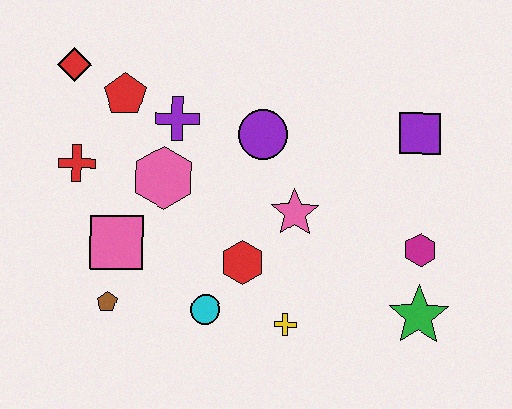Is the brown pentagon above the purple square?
No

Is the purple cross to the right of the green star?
No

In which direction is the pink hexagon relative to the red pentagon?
The pink hexagon is below the red pentagon.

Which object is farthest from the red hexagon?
The red diamond is farthest from the red hexagon.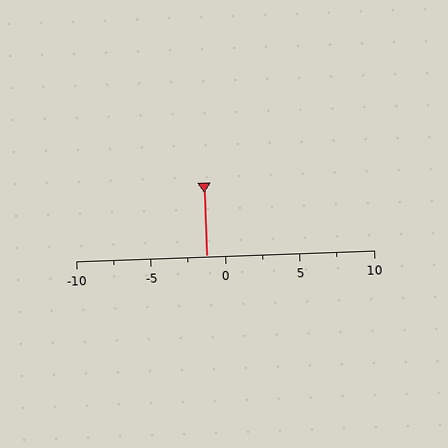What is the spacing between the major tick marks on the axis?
The major ticks are spaced 5 apart.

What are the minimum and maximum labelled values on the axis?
The axis runs from -10 to 10.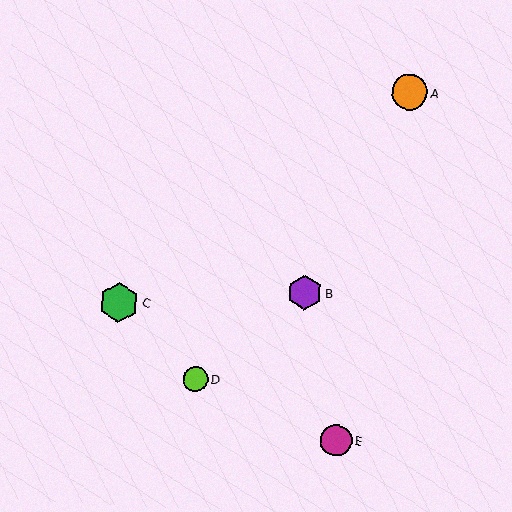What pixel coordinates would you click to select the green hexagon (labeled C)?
Click at (119, 302) to select the green hexagon C.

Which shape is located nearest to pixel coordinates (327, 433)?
The magenta circle (labeled E) at (336, 440) is nearest to that location.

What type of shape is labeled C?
Shape C is a green hexagon.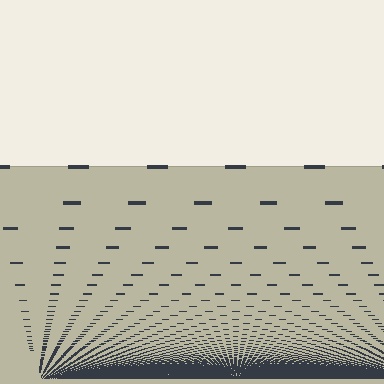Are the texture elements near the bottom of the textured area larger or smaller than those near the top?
Smaller. The gradient is inverted — elements near the bottom are smaller and denser.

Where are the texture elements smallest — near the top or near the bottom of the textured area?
Near the bottom.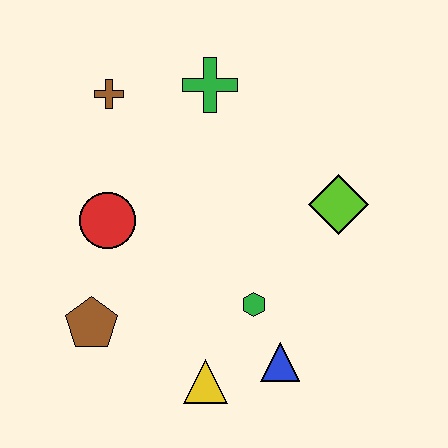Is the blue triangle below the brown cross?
Yes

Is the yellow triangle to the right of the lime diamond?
No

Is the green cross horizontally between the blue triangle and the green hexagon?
No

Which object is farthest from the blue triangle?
The brown cross is farthest from the blue triangle.